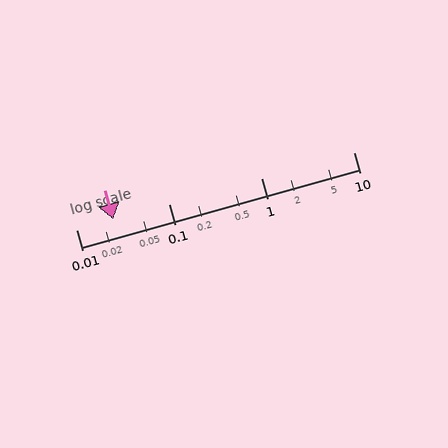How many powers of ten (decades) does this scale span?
The scale spans 3 decades, from 0.01 to 10.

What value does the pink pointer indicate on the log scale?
The pointer indicates approximately 0.025.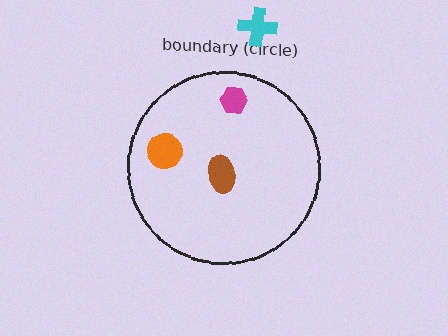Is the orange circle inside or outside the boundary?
Inside.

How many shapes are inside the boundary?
3 inside, 1 outside.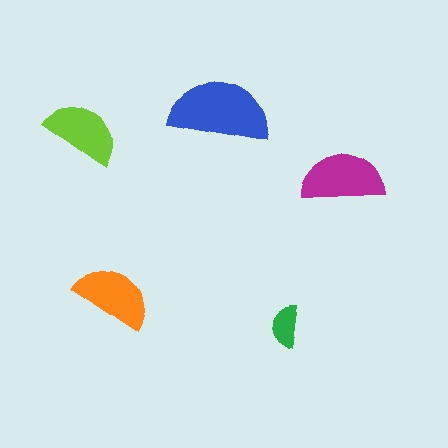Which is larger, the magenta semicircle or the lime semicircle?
The magenta one.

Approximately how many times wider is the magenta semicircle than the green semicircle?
About 2 times wider.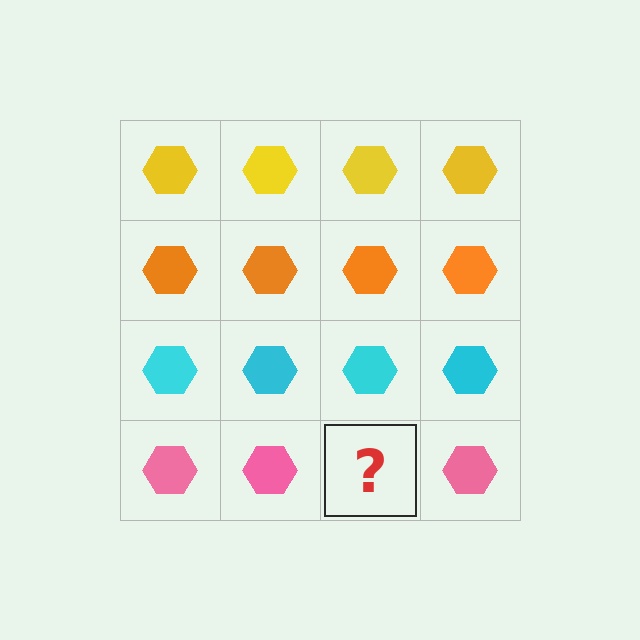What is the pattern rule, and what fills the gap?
The rule is that each row has a consistent color. The gap should be filled with a pink hexagon.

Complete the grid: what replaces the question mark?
The question mark should be replaced with a pink hexagon.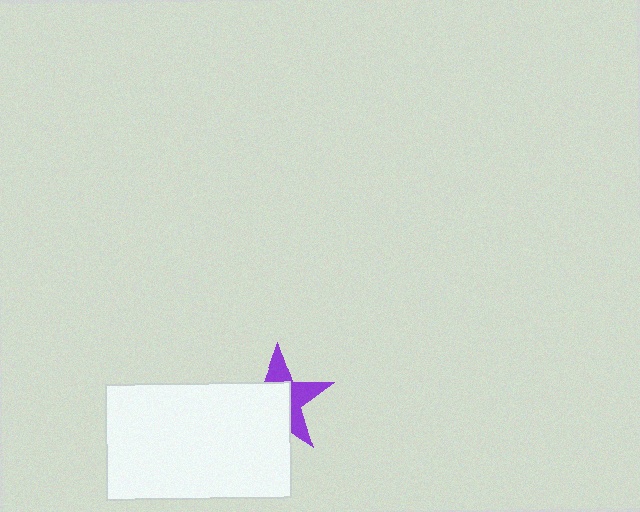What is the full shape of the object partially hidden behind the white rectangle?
The partially hidden object is a purple star.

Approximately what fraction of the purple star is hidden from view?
Roughly 58% of the purple star is hidden behind the white rectangle.